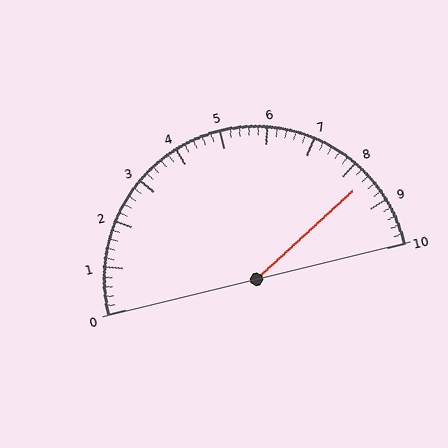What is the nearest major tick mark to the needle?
The nearest major tick mark is 8.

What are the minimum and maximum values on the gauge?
The gauge ranges from 0 to 10.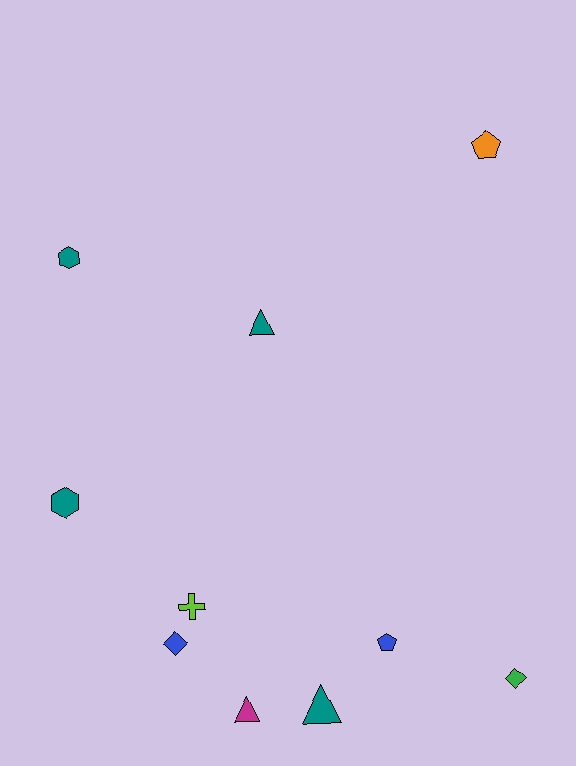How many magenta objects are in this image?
There is 1 magenta object.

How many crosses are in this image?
There is 1 cross.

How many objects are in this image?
There are 10 objects.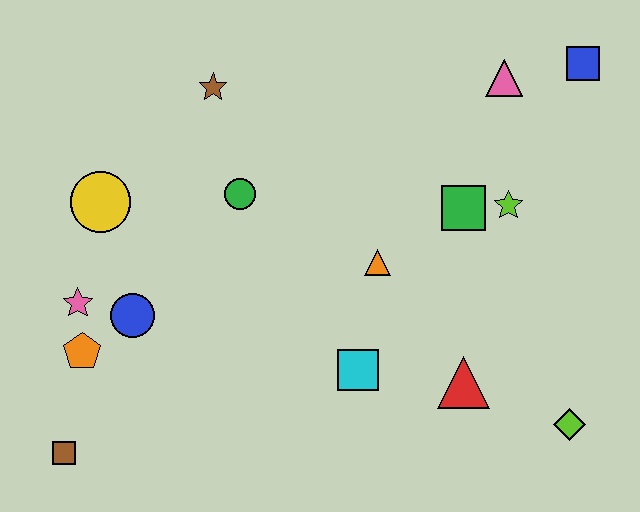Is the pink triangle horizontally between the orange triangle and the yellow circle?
No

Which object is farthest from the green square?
The brown square is farthest from the green square.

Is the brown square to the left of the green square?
Yes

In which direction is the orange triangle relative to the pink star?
The orange triangle is to the right of the pink star.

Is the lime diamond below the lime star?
Yes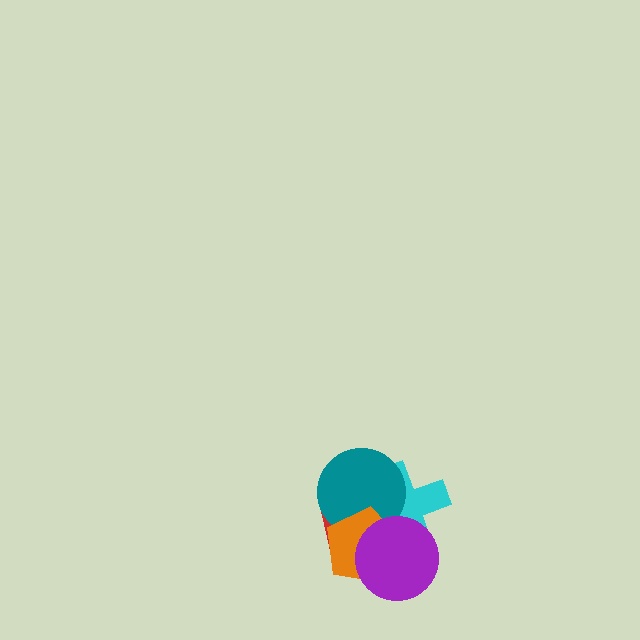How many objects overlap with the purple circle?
4 objects overlap with the purple circle.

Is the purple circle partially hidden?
No, no other shape covers it.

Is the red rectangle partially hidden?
Yes, it is partially covered by another shape.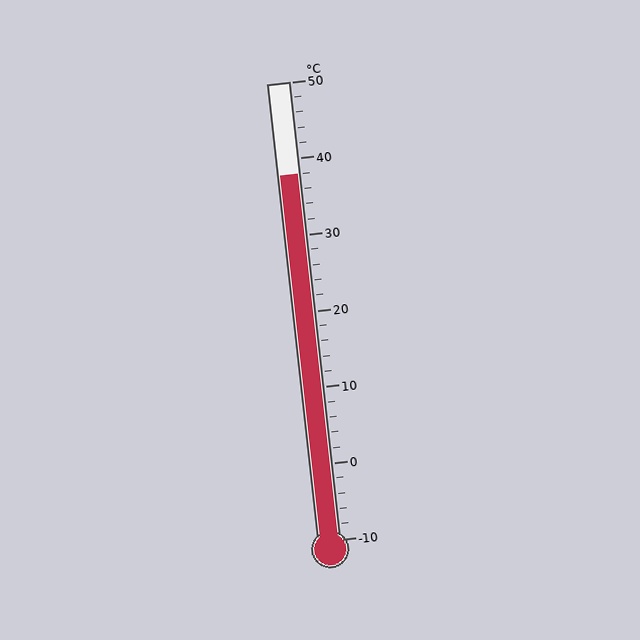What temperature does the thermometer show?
The thermometer shows approximately 38°C.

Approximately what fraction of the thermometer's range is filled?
The thermometer is filled to approximately 80% of its range.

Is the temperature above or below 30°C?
The temperature is above 30°C.